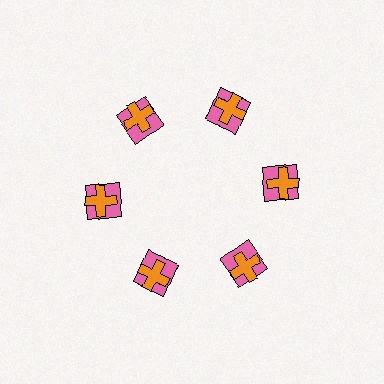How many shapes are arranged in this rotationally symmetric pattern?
There are 12 shapes, arranged in 6 groups of 2.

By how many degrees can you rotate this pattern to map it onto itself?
The pattern maps onto itself every 60 degrees of rotation.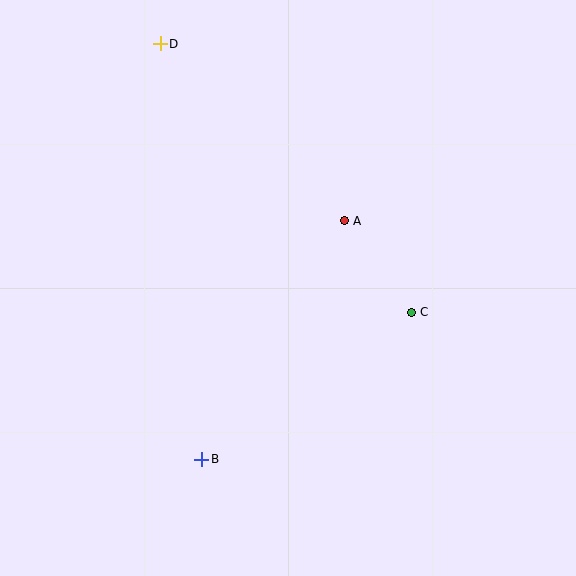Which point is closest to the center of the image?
Point A at (344, 221) is closest to the center.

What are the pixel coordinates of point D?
Point D is at (160, 44).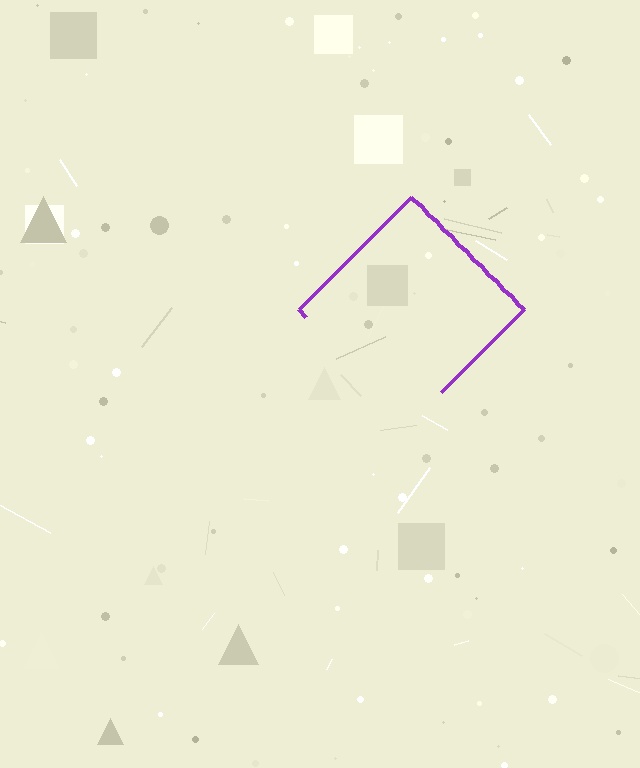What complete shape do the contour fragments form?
The contour fragments form a diamond.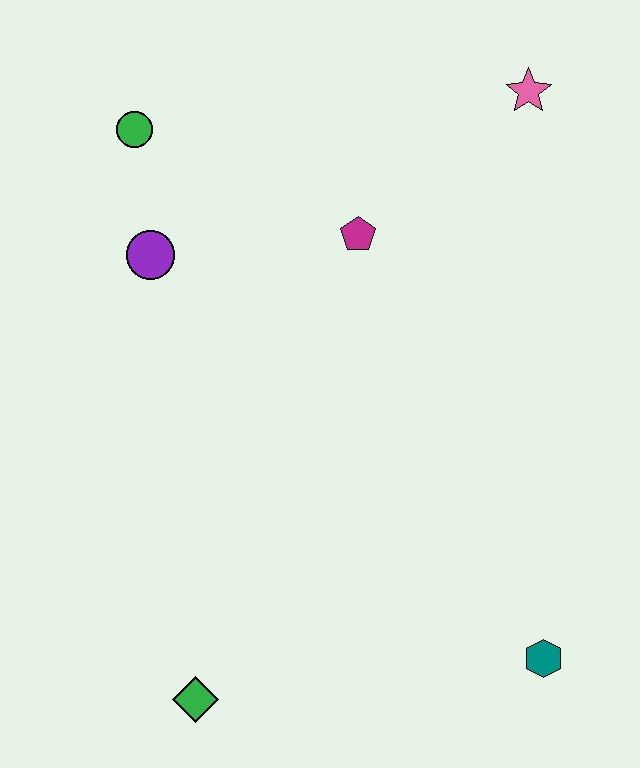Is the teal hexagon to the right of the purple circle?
Yes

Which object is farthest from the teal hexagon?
The green circle is farthest from the teal hexagon.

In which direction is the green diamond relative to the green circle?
The green diamond is below the green circle.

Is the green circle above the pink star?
No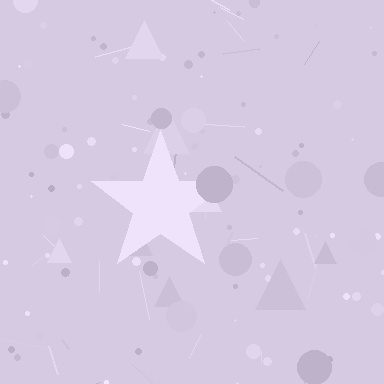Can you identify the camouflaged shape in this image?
The camouflaged shape is a star.